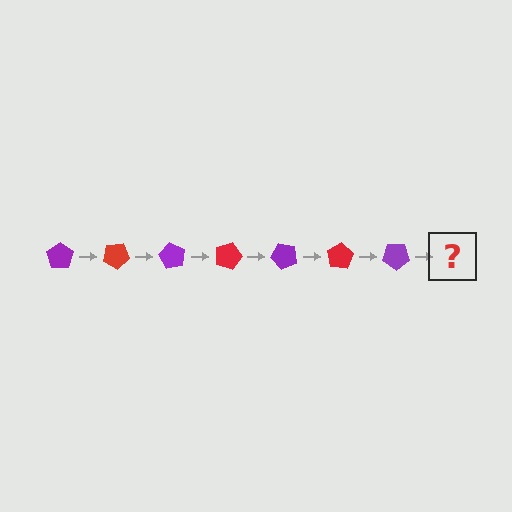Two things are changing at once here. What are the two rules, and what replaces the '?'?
The two rules are that it rotates 30 degrees each step and the color cycles through purple and red. The '?' should be a red pentagon, rotated 210 degrees from the start.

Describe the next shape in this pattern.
It should be a red pentagon, rotated 210 degrees from the start.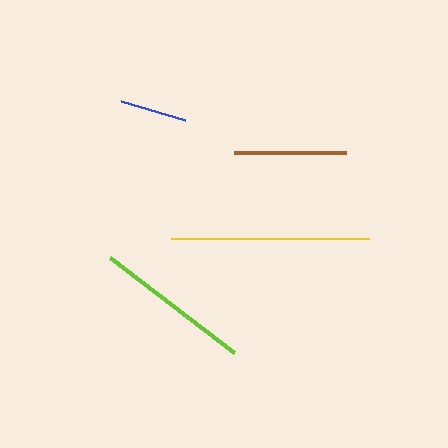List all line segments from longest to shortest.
From longest to shortest: yellow, lime, brown, blue.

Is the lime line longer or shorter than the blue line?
The lime line is longer than the blue line.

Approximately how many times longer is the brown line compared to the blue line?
The brown line is approximately 1.7 times the length of the blue line.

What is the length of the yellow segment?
The yellow segment is approximately 198 pixels long.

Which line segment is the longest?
The yellow line is the longest at approximately 198 pixels.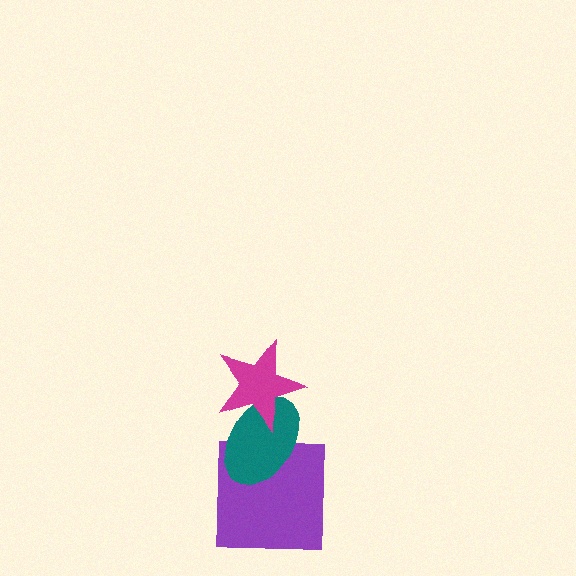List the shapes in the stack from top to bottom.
From top to bottom: the magenta star, the teal ellipse, the purple square.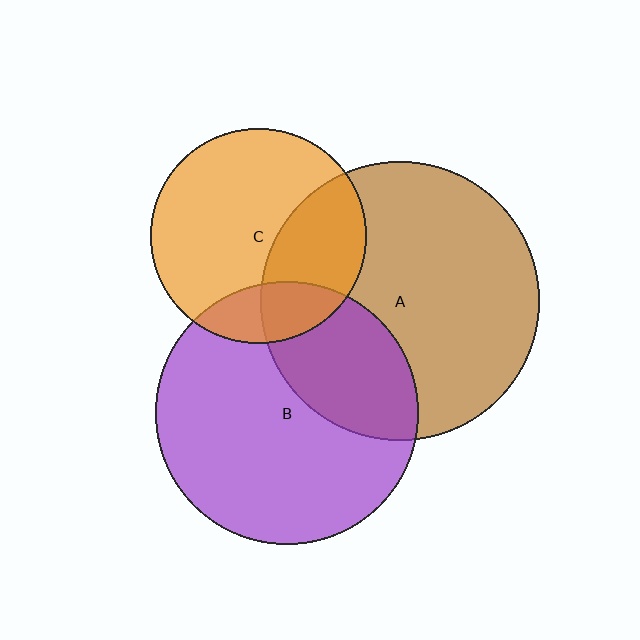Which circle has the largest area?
Circle A (brown).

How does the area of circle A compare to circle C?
Approximately 1.7 times.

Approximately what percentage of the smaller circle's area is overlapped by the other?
Approximately 20%.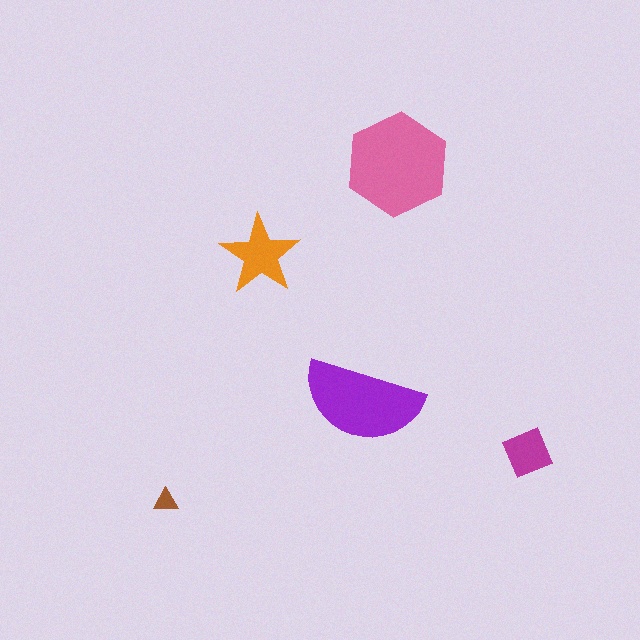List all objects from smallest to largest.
The brown triangle, the magenta square, the orange star, the purple semicircle, the pink hexagon.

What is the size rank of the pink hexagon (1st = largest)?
1st.